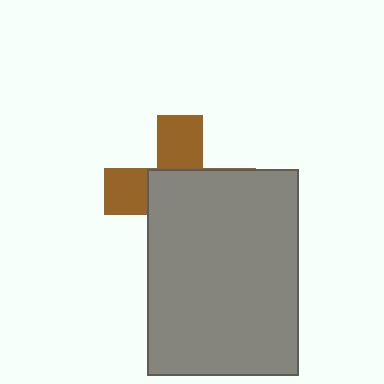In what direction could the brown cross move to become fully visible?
The brown cross could move toward the upper-left. That would shift it out from behind the gray rectangle entirely.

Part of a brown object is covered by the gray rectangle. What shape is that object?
It is a cross.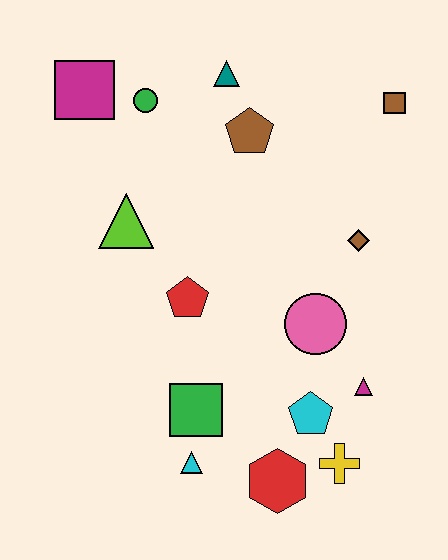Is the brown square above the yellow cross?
Yes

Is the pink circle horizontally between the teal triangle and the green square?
No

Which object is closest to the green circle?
The magenta square is closest to the green circle.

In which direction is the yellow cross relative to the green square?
The yellow cross is to the right of the green square.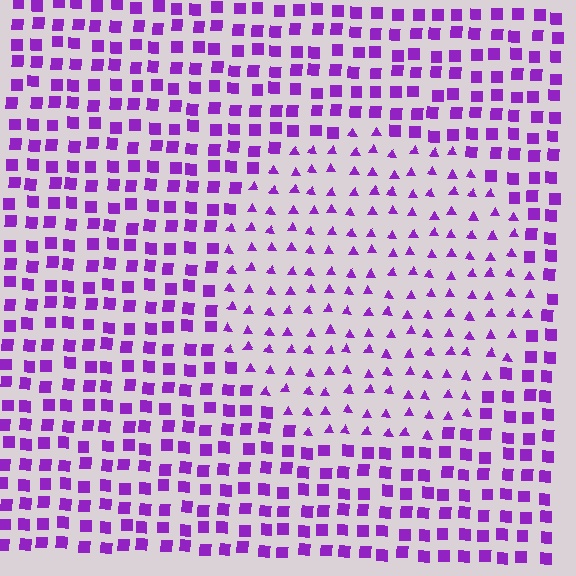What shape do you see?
I see a circle.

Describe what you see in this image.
The image is filled with small purple elements arranged in a uniform grid. A circle-shaped region contains triangles, while the surrounding area contains squares. The boundary is defined purely by the change in element shape.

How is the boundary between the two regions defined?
The boundary is defined by a change in element shape: triangles inside vs. squares outside. All elements share the same color and spacing.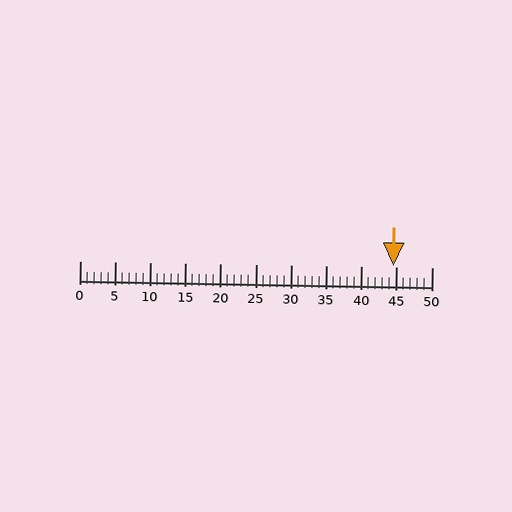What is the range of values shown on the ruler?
The ruler shows values from 0 to 50.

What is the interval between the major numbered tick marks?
The major tick marks are spaced 5 units apart.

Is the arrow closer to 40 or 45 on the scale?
The arrow is closer to 45.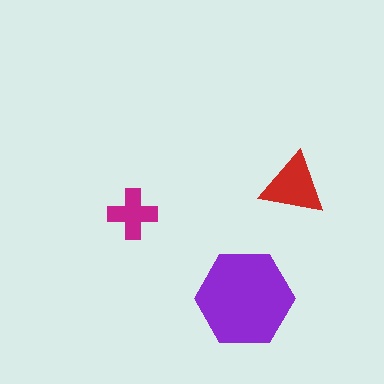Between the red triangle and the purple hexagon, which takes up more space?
The purple hexagon.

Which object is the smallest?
The magenta cross.